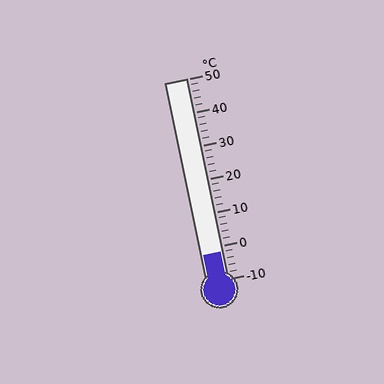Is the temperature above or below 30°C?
The temperature is below 30°C.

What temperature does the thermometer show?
The thermometer shows approximately -2°C.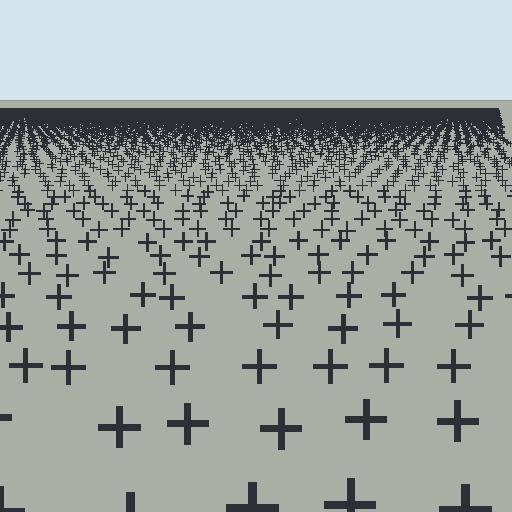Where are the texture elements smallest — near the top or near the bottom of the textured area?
Near the top.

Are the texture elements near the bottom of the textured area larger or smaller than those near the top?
Larger. Near the bottom, elements are closer to the viewer and appear at a bigger on-screen size.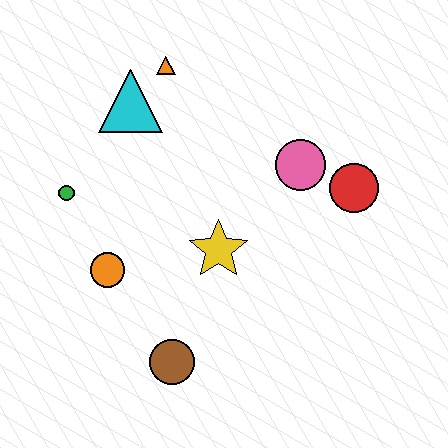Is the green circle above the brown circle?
Yes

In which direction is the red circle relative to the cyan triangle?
The red circle is to the right of the cyan triangle.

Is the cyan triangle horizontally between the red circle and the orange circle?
Yes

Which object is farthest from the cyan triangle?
The brown circle is farthest from the cyan triangle.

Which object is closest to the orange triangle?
The cyan triangle is closest to the orange triangle.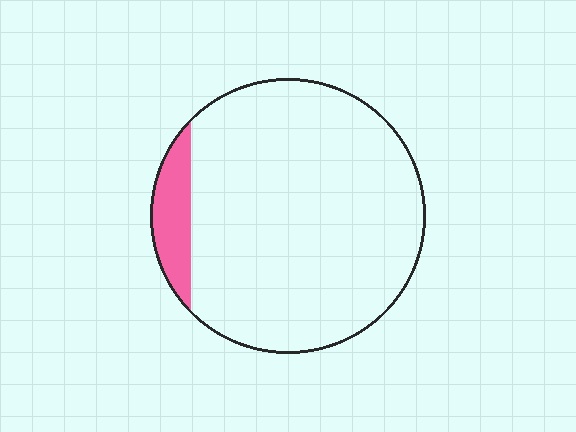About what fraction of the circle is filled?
About one tenth (1/10).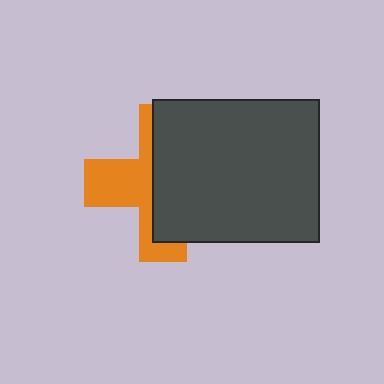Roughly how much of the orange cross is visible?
A small part of it is visible (roughly 41%).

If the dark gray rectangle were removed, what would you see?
You would see the complete orange cross.